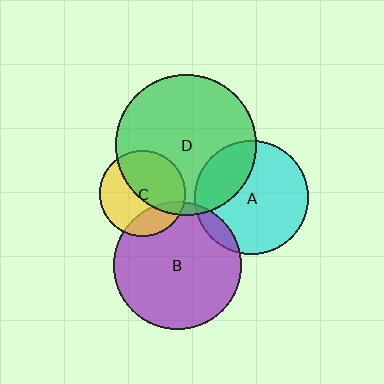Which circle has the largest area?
Circle D (green).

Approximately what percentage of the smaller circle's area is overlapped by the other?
Approximately 50%.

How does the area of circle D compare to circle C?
Approximately 2.7 times.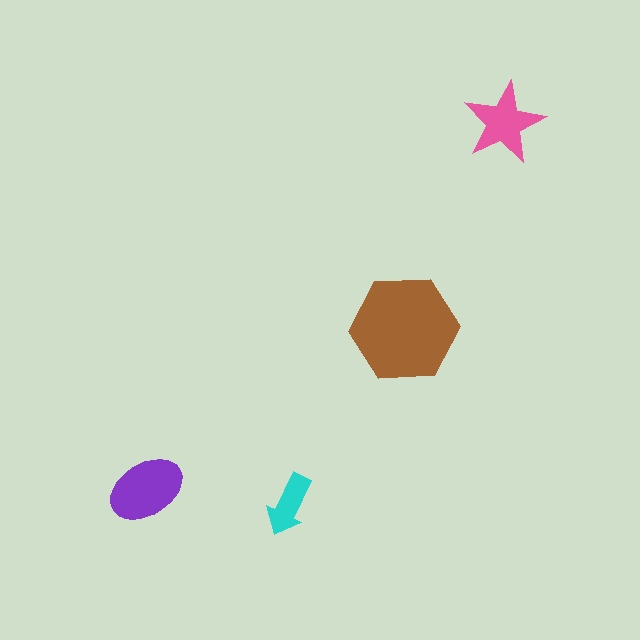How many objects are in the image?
There are 4 objects in the image.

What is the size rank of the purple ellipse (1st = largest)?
2nd.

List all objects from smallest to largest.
The cyan arrow, the pink star, the purple ellipse, the brown hexagon.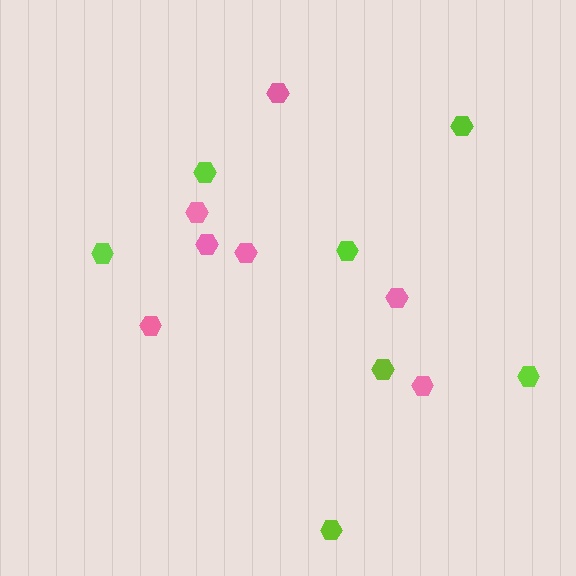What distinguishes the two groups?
There are 2 groups: one group of pink hexagons (7) and one group of lime hexagons (7).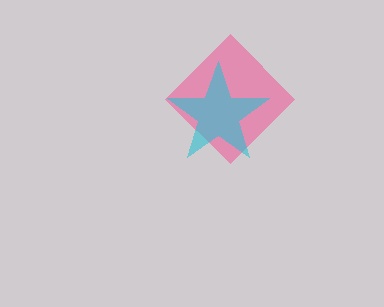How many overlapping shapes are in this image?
There are 2 overlapping shapes in the image.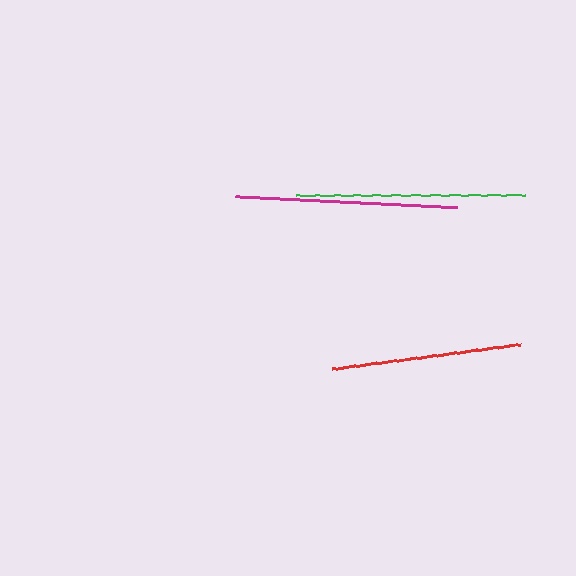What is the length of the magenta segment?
The magenta segment is approximately 221 pixels long.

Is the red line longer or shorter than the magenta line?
The magenta line is longer than the red line.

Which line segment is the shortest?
The red line is the shortest at approximately 190 pixels.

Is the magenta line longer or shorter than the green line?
The green line is longer than the magenta line.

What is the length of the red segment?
The red segment is approximately 190 pixels long.